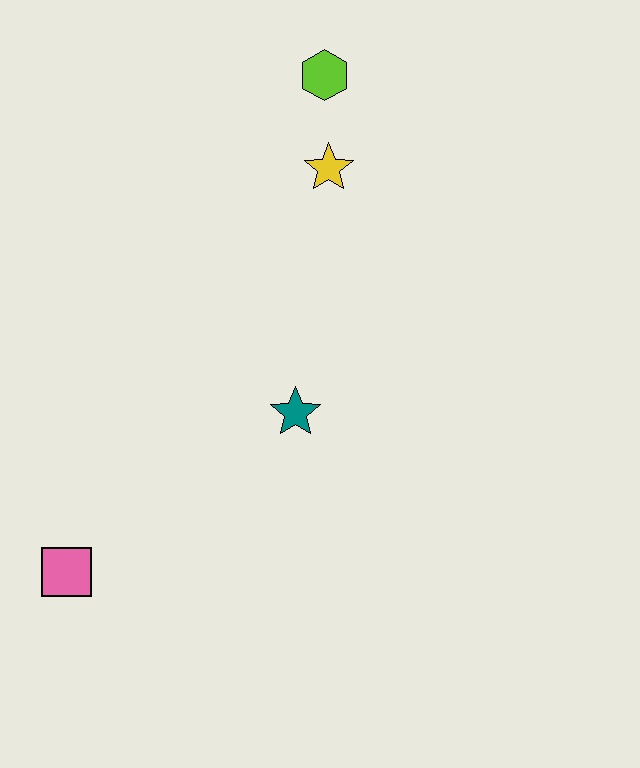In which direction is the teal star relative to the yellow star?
The teal star is below the yellow star.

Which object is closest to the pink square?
The teal star is closest to the pink square.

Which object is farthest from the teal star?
The lime hexagon is farthest from the teal star.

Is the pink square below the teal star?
Yes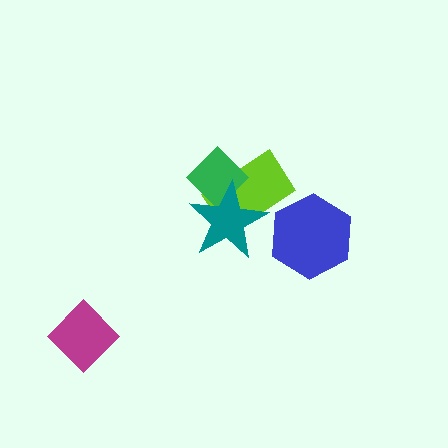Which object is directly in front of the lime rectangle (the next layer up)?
The green diamond is directly in front of the lime rectangle.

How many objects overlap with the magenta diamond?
0 objects overlap with the magenta diamond.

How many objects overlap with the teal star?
2 objects overlap with the teal star.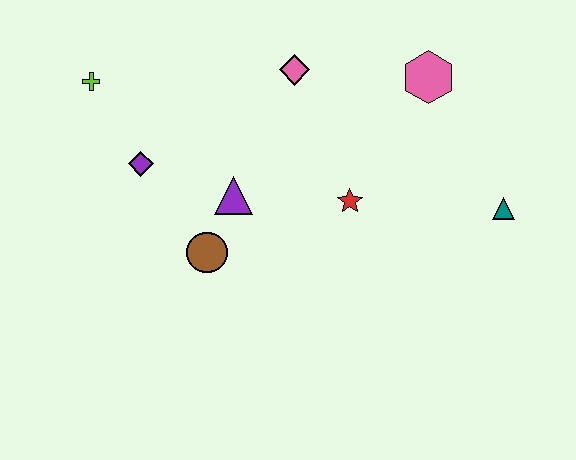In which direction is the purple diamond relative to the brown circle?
The purple diamond is above the brown circle.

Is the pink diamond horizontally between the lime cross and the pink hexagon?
Yes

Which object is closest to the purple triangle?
The brown circle is closest to the purple triangle.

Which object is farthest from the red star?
The lime cross is farthest from the red star.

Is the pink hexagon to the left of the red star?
No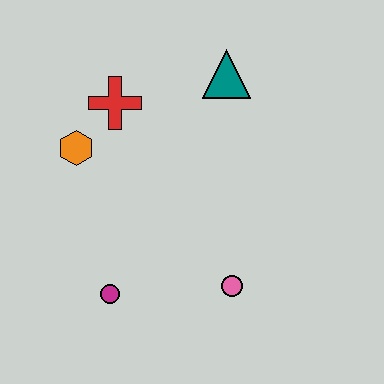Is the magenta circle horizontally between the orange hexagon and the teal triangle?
Yes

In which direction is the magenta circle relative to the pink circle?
The magenta circle is to the left of the pink circle.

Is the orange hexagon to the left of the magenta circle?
Yes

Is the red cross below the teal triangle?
Yes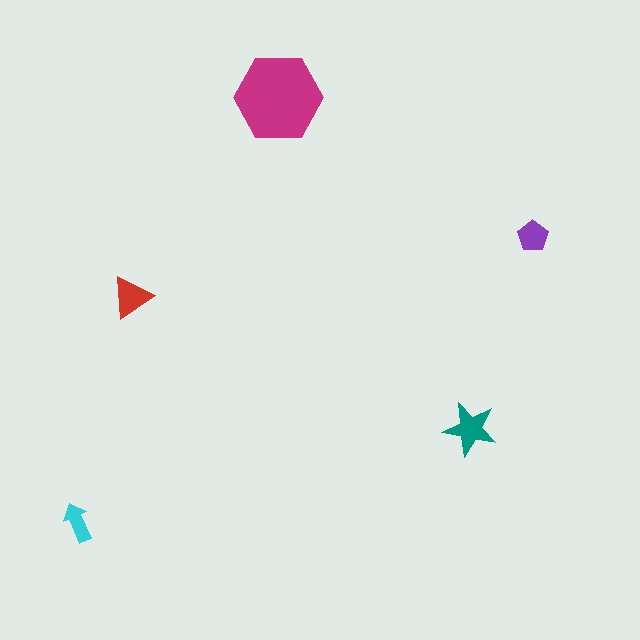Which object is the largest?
The magenta hexagon.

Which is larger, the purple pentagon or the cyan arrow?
The purple pentagon.